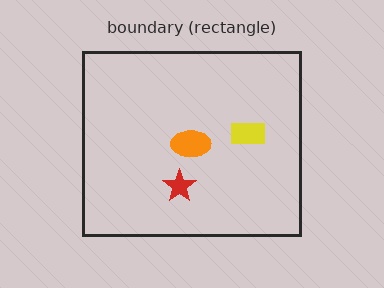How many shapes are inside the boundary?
3 inside, 0 outside.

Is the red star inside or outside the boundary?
Inside.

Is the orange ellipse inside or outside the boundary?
Inside.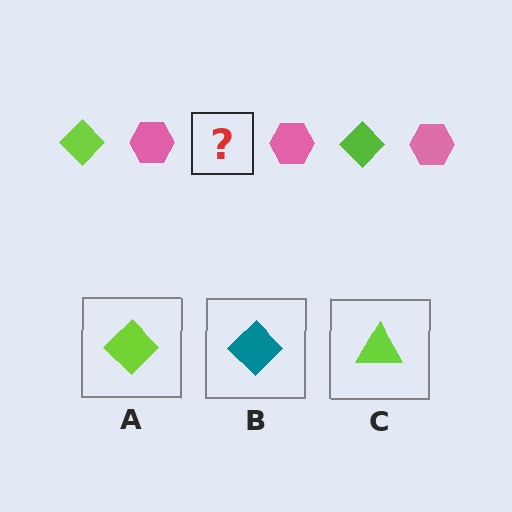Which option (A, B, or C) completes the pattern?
A.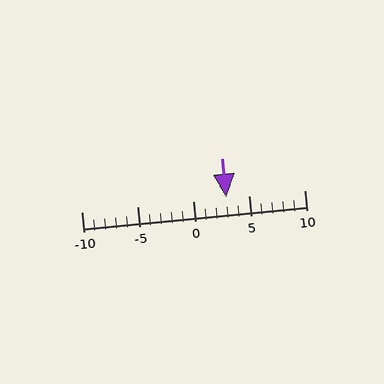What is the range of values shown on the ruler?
The ruler shows values from -10 to 10.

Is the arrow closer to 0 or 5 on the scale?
The arrow is closer to 5.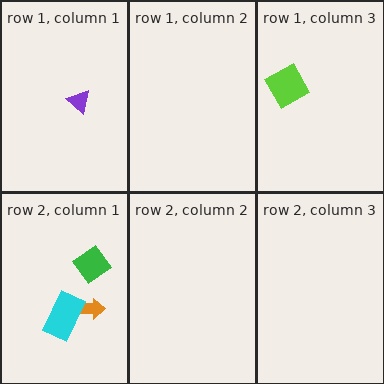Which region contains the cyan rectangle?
The row 2, column 1 region.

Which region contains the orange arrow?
The row 2, column 1 region.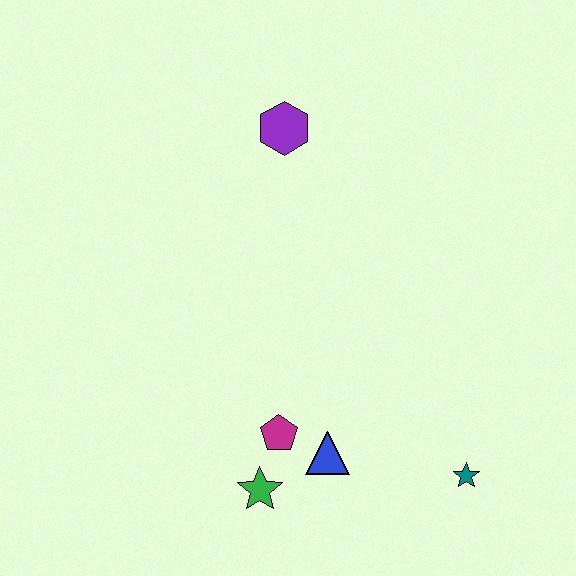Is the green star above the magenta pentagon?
No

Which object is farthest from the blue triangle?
The purple hexagon is farthest from the blue triangle.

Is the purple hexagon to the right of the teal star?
No